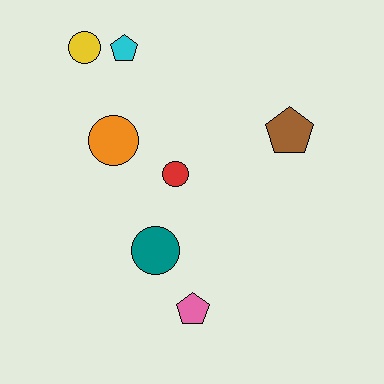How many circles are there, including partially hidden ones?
There are 4 circles.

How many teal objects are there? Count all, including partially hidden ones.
There is 1 teal object.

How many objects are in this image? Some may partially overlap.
There are 7 objects.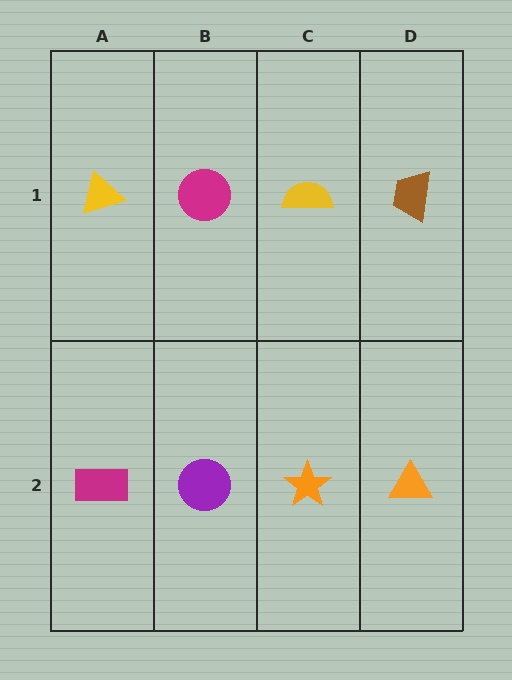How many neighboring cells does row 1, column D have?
2.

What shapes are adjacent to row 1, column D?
An orange triangle (row 2, column D), a yellow semicircle (row 1, column C).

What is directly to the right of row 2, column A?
A purple circle.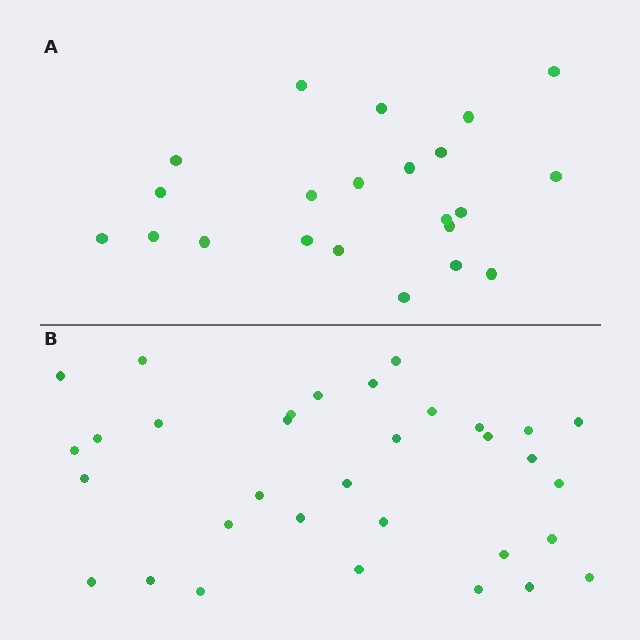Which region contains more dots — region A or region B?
Region B (the bottom region) has more dots.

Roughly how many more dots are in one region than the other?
Region B has roughly 12 or so more dots than region A.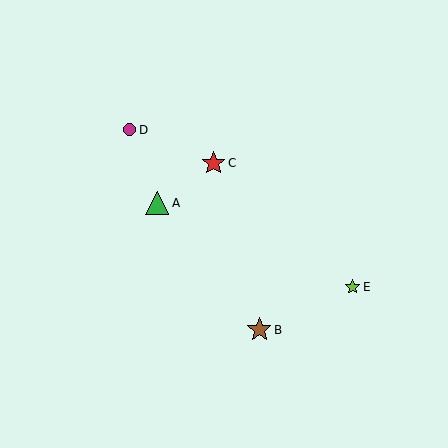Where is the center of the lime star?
The center of the lime star is at (352, 287).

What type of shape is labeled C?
Shape C is a red star.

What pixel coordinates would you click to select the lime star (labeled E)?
Click at (352, 287) to select the lime star E.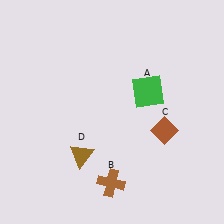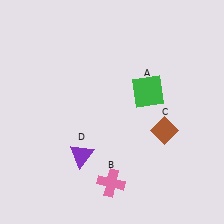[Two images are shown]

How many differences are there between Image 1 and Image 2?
There are 2 differences between the two images.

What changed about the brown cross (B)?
In Image 1, B is brown. In Image 2, it changed to pink.